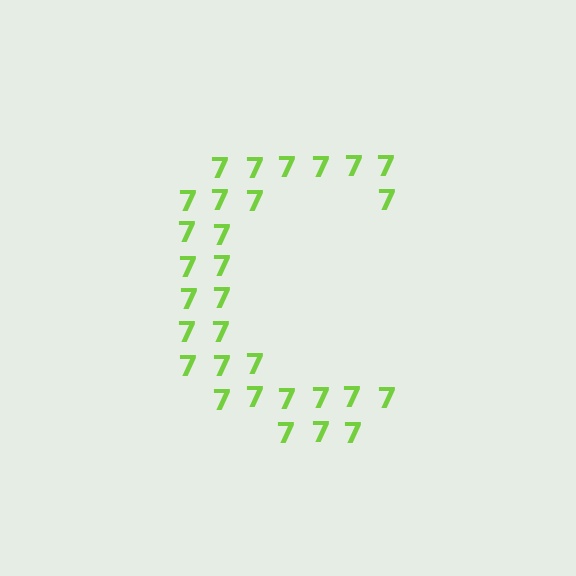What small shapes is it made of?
It is made of small digit 7's.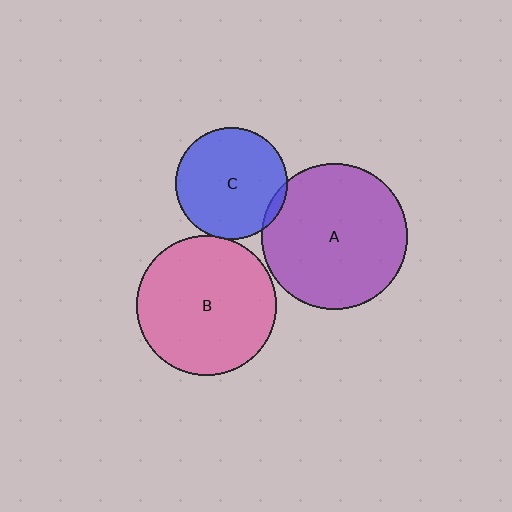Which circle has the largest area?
Circle A (purple).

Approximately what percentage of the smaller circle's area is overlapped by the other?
Approximately 5%.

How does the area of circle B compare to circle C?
Approximately 1.6 times.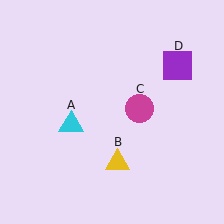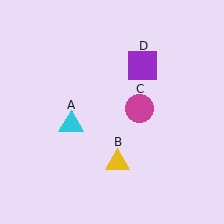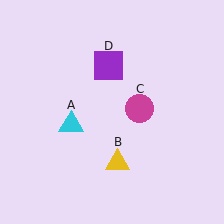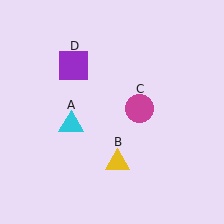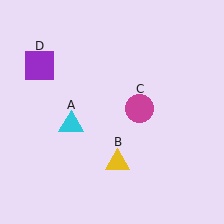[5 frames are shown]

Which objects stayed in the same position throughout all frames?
Cyan triangle (object A) and yellow triangle (object B) and magenta circle (object C) remained stationary.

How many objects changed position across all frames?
1 object changed position: purple square (object D).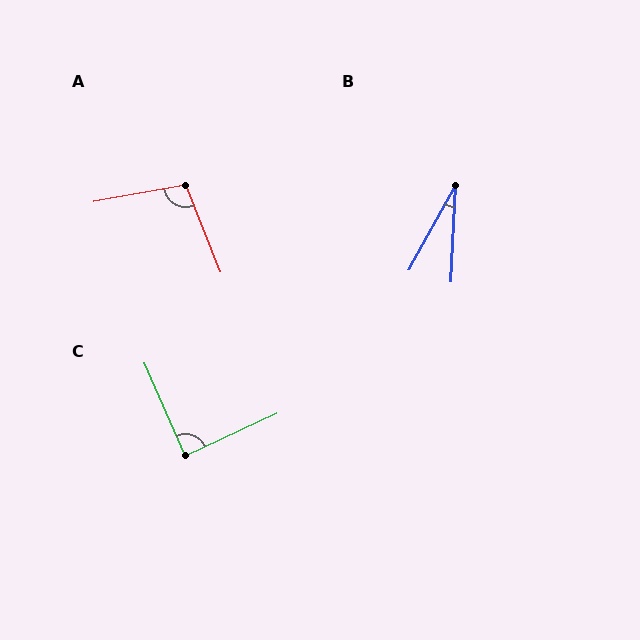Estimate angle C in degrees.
Approximately 89 degrees.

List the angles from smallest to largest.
B (26°), C (89°), A (102°).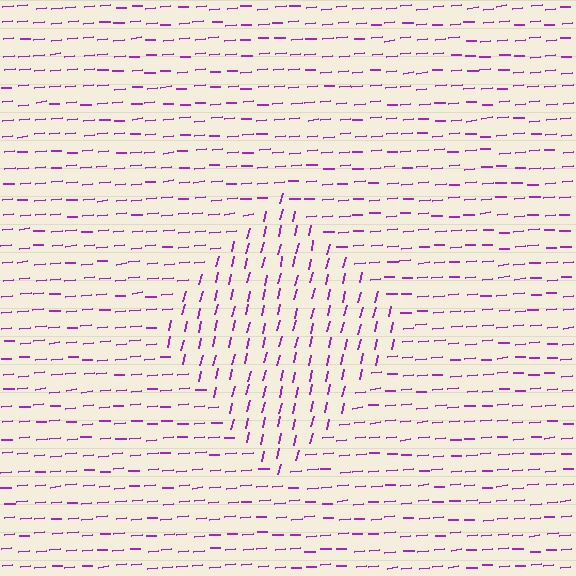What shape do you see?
I see a diamond.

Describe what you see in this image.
The image is filled with small purple line segments. A diamond region in the image has lines oriented differently from the surrounding lines, creating a visible texture boundary.